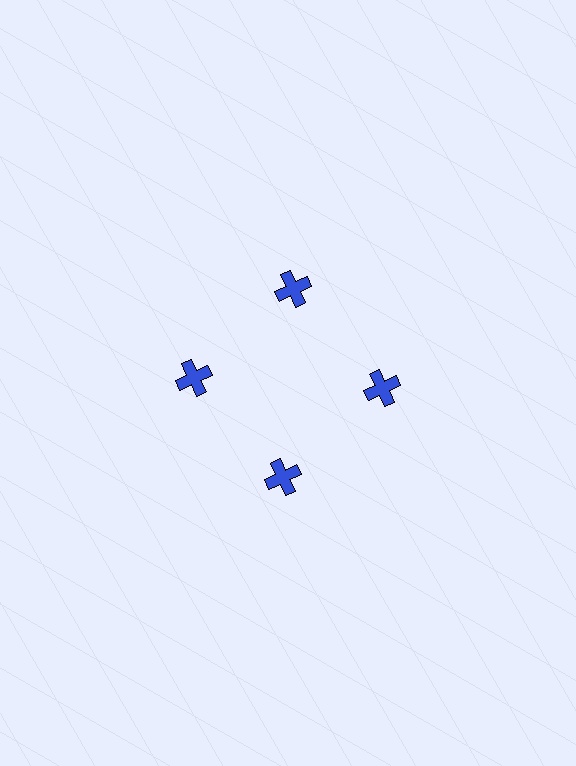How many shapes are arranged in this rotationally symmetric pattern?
There are 4 shapes, arranged in 4 groups of 1.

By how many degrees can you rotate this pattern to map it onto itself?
The pattern maps onto itself every 90 degrees of rotation.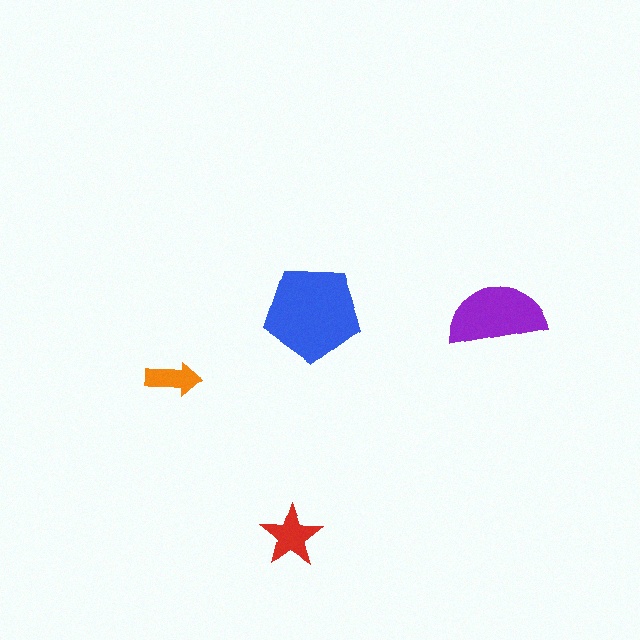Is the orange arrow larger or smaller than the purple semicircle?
Smaller.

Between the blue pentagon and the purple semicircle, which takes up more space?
The blue pentagon.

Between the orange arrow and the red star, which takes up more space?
The red star.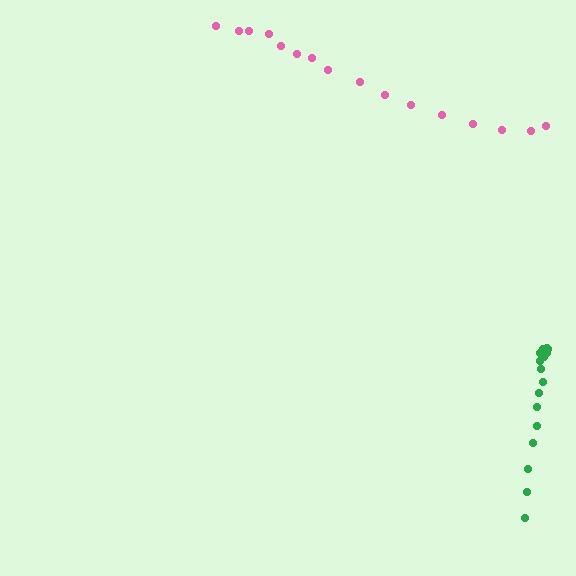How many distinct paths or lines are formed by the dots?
There are 2 distinct paths.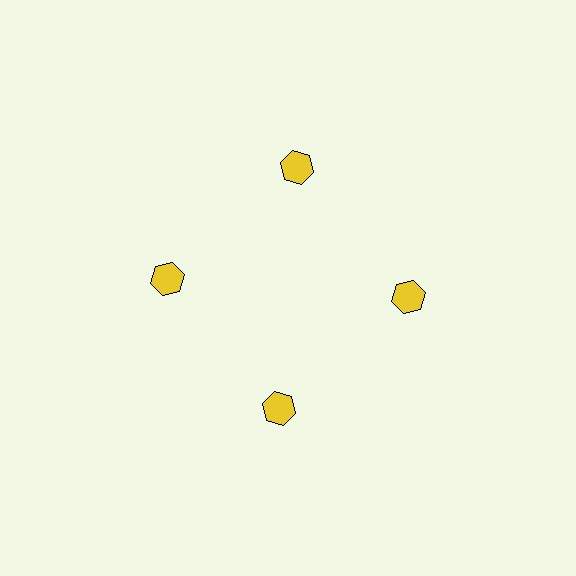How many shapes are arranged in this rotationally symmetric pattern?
There are 4 shapes, arranged in 4 groups of 1.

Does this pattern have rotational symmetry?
Yes, this pattern has 4-fold rotational symmetry. It looks the same after rotating 90 degrees around the center.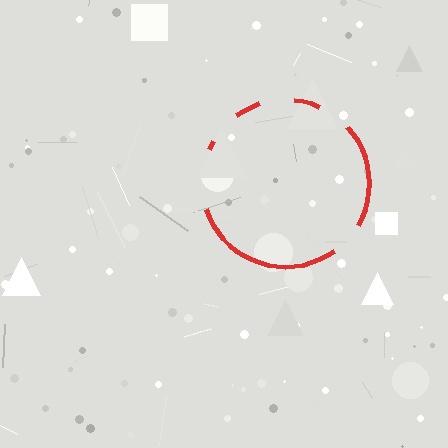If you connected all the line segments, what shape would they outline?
They would outline a circle.